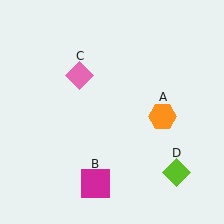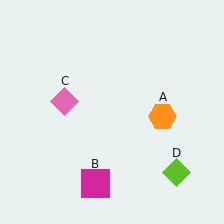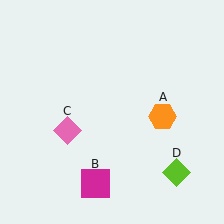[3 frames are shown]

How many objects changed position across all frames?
1 object changed position: pink diamond (object C).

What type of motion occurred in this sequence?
The pink diamond (object C) rotated counterclockwise around the center of the scene.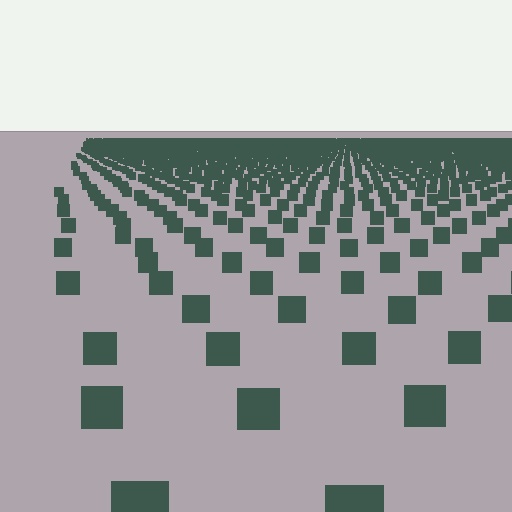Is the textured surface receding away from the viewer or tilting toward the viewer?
The surface is receding away from the viewer. Texture elements get smaller and denser toward the top.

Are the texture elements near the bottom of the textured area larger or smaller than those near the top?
Larger. Near the bottom, elements are closer to the viewer and appear at a bigger on-screen size.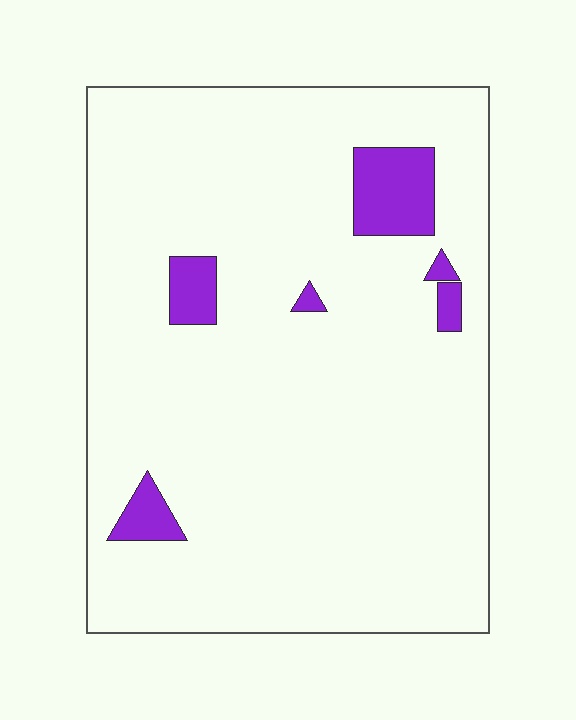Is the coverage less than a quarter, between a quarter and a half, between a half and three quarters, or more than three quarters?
Less than a quarter.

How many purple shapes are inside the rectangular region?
6.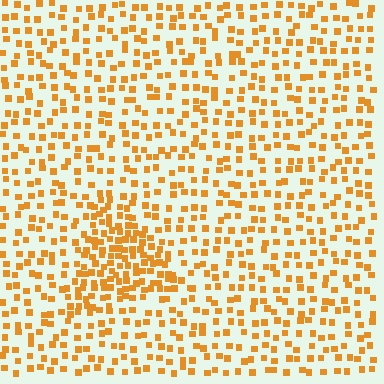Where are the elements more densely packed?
The elements are more densely packed inside the triangle boundary.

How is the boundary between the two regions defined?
The boundary is defined by a change in element density (approximately 2.1x ratio). All elements are the same color, size, and shape.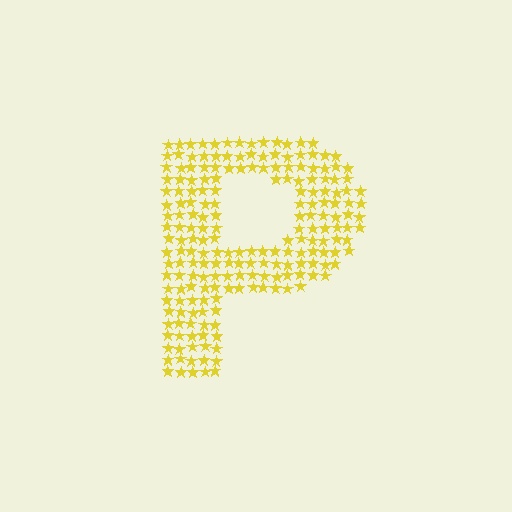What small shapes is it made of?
It is made of small stars.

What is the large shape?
The large shape is the letter P.